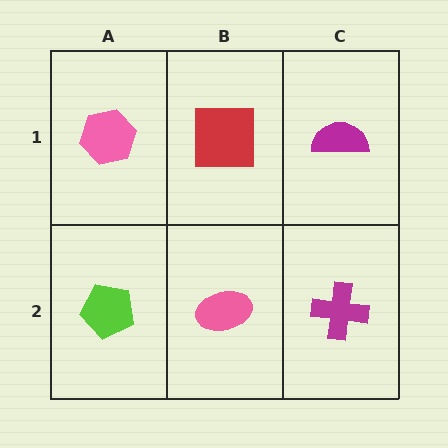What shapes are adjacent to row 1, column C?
A magenta cross (row 2, column C), a red square (row 1, column B).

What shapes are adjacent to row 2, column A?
A pink hexagon (row 1, column A), a pink ellipse (row 2, column B).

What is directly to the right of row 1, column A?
A red square.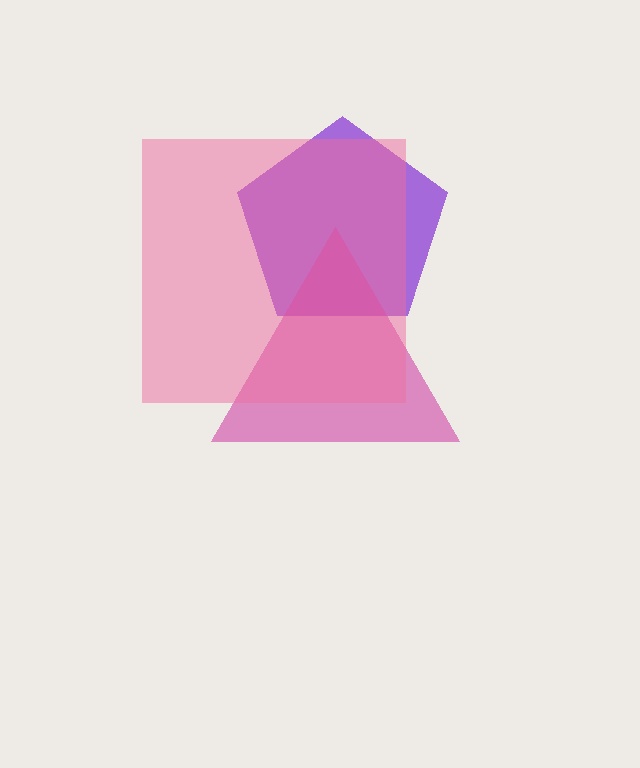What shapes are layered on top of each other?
The layered shapes are: a purple pentagon, a magenta triangle, a pink square.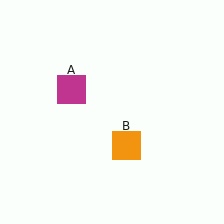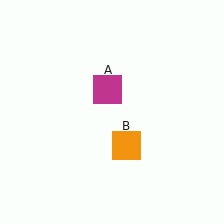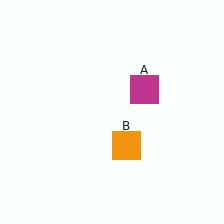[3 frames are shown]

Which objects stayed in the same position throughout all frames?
Orange square (object B) remained stationary.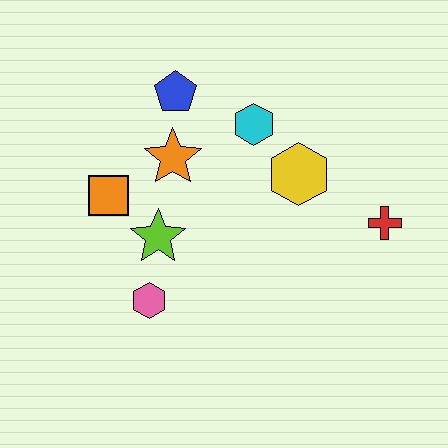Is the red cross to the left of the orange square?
No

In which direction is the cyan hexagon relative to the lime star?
The cyan hexagon is above the lime star.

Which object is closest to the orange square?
The lime star is closest to the orange square.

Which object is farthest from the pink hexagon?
The red cross is farthest from the pink hexagon.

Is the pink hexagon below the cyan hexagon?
Yes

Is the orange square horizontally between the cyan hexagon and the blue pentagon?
No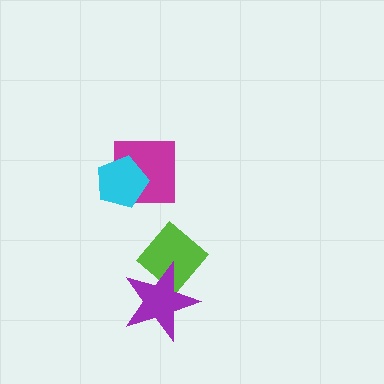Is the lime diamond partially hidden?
Yes, it is partially covered by another shape.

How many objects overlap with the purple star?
1 object overlaps with the purple star.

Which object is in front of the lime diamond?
The purple star is in front of the lime diamond.